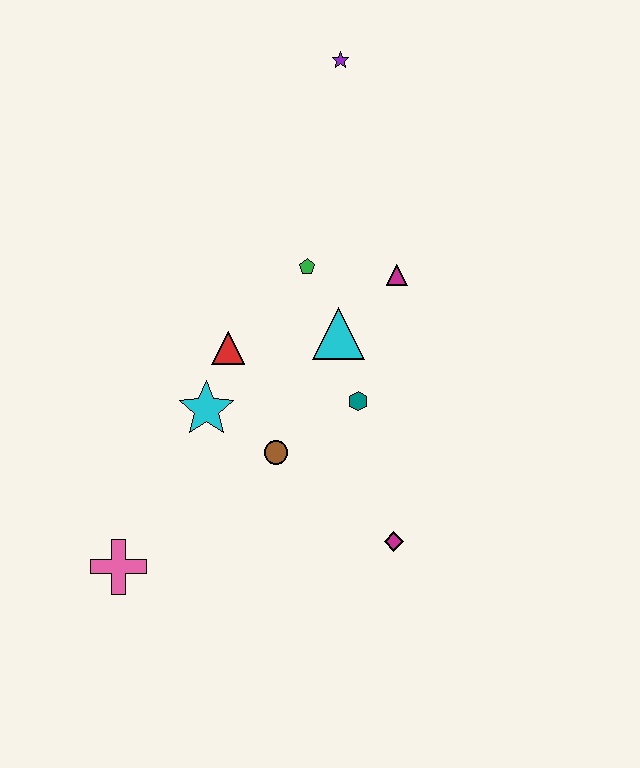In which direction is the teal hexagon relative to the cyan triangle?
The teal hexagon is below the cyan triangle.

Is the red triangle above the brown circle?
Yes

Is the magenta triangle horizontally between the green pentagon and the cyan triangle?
No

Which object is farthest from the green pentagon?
The pink cross is farthest from the green pentagon.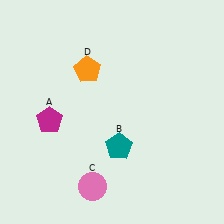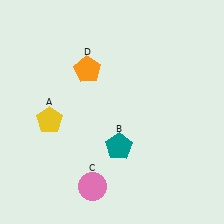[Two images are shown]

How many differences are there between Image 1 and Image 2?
There is 1 difference between the two images.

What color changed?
The pentagon (A) changed from magenta in Image 1 to yellow in Image 2.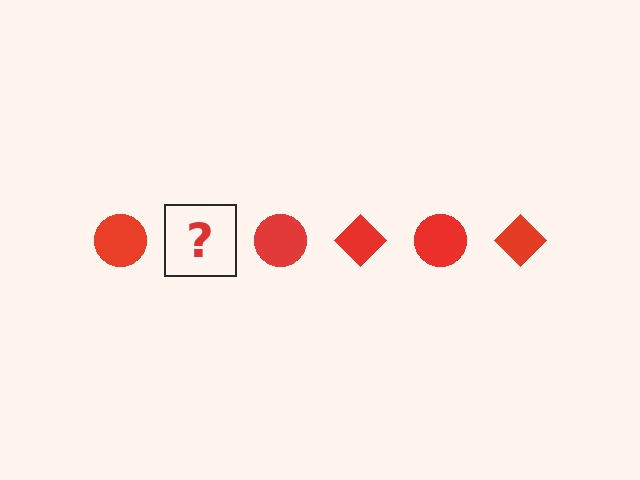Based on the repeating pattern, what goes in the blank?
The blank should be a red diamond.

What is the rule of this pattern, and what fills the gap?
The rule is that the pattern cycles through circle, diamond shapes in red. The gap should be filled with a red diamond.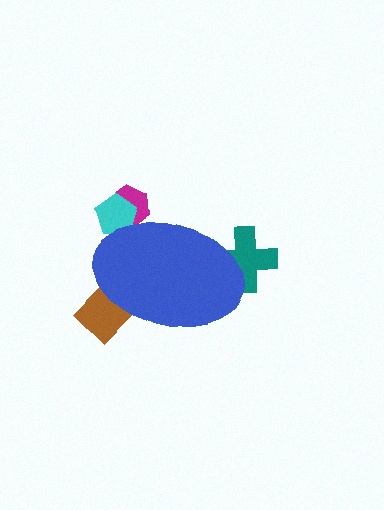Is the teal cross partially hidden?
Yes, the teal cross is partially hidden behind the blue ellipse.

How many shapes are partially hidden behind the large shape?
4 shapes are partially hidden.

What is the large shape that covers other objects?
A blue ellipse.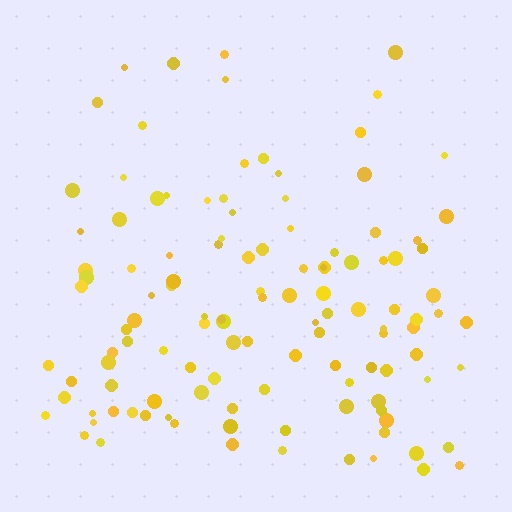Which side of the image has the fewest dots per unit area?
The top.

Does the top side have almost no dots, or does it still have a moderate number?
Still a moderate number, just noticeably fewer than the bottom.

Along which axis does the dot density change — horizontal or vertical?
Vertical.